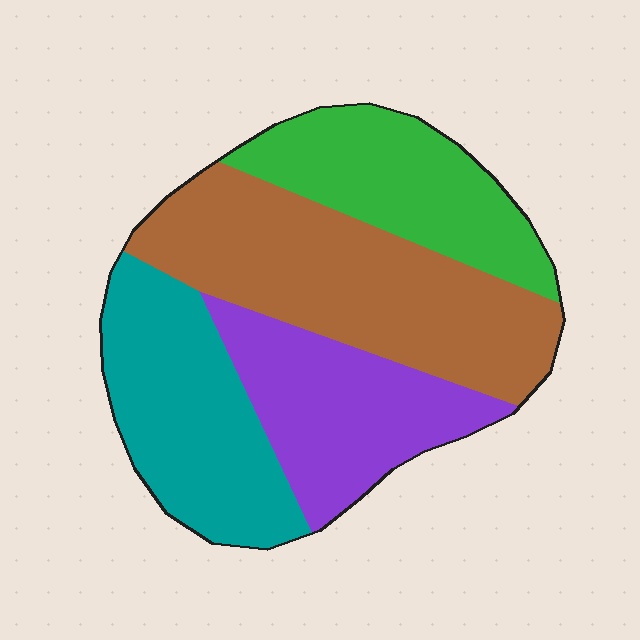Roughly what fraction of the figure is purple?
Purple covers around 20% of the figure.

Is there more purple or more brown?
Brown.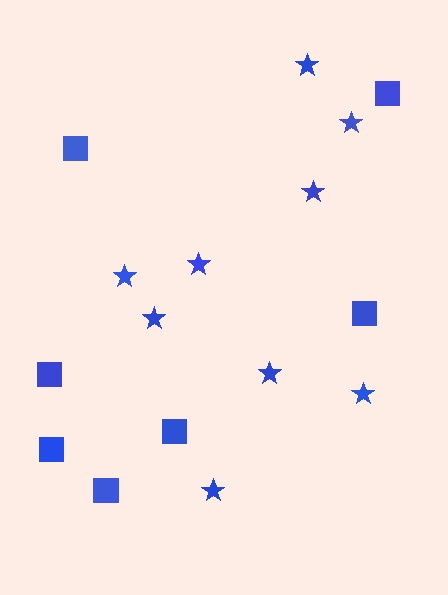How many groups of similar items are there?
There are 2 groups: one group of stars (9) and one group of squares (7).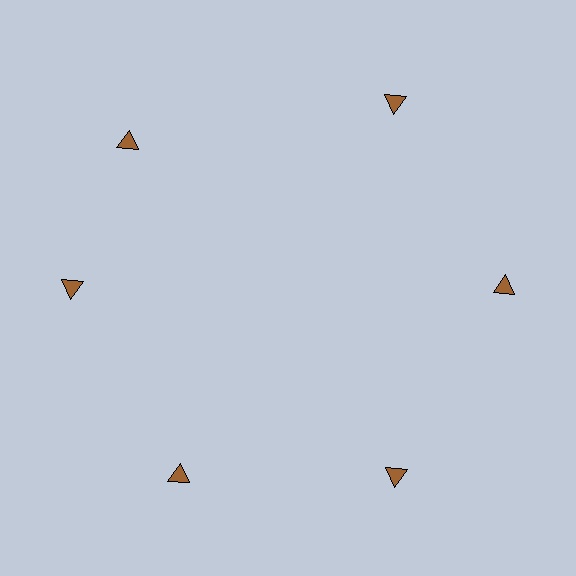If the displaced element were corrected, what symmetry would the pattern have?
It would have 6-fold rotational symmetry — the pattern would map onto itself every 60 degrees.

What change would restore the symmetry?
The symmetry would be restored by rotating it back into even spacing with its neighbors so that all 6 triangles sit at equal angles and equal distance from the center.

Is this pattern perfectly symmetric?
No. The 6 brown triangles are arranged in a ring, but one element near the 11 o'clock position is rotated out of alignment along the ring, breaking the 6-fold rotational symmetry.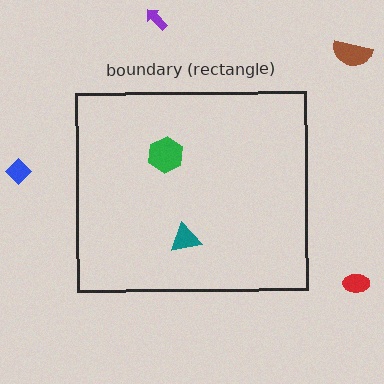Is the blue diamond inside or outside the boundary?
Outside.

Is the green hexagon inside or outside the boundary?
Inside.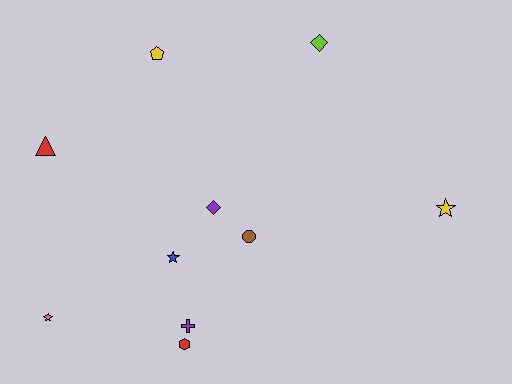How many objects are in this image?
There are 10 objects.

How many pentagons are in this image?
There is 1 pentagon.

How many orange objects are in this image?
There are no orange objects.